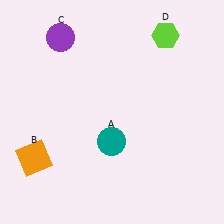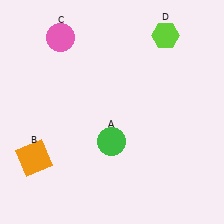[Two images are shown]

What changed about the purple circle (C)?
In Image 1, C is purple. In Image 2, it changed to pink.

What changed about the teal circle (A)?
In Image 1, A is teal. In Image 2, it changed to green.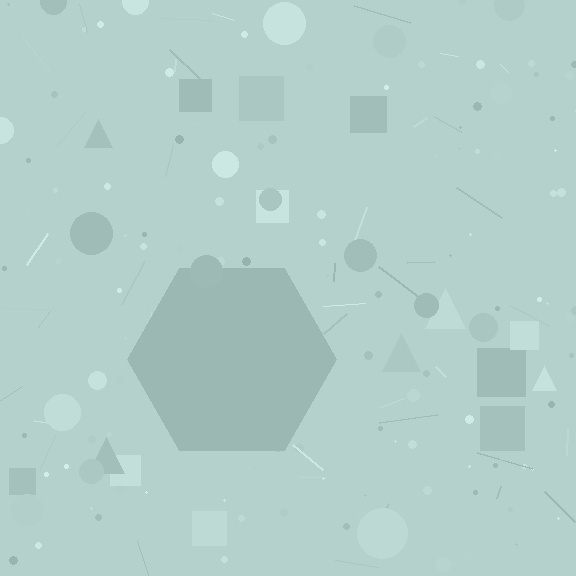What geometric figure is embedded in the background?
A hexagon is embedded in the background.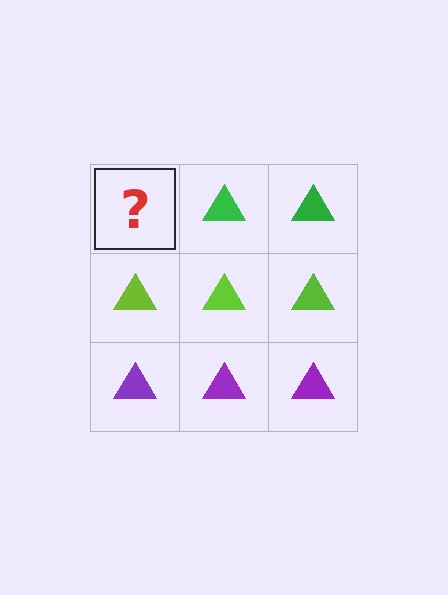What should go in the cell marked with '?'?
The missing cell should contain a green triangle.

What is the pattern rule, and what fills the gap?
The rule is that each row has a consistent color. The gap should be filled with a green triangle.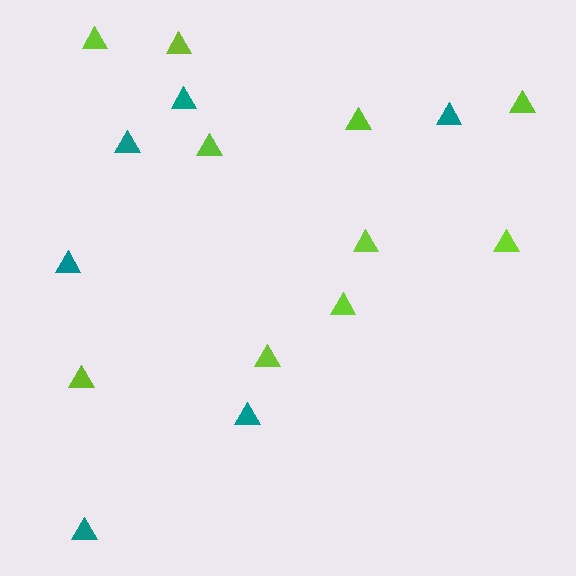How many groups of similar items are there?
There are 2 groups: one group of teal triangles (6) and one group of lime triangles (10).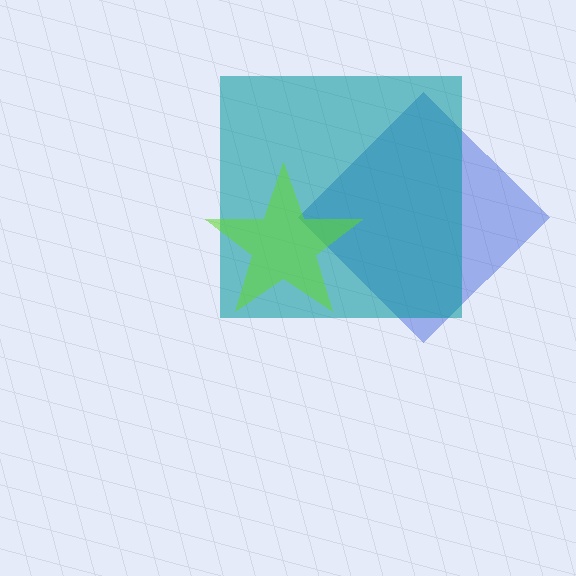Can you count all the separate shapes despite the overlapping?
Yes, there are 3 separate shapes.